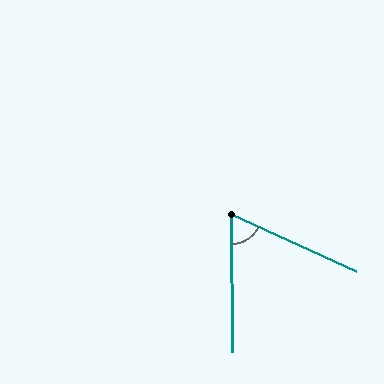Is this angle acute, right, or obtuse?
It is acute.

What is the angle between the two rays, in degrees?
Approximately 65 degrees.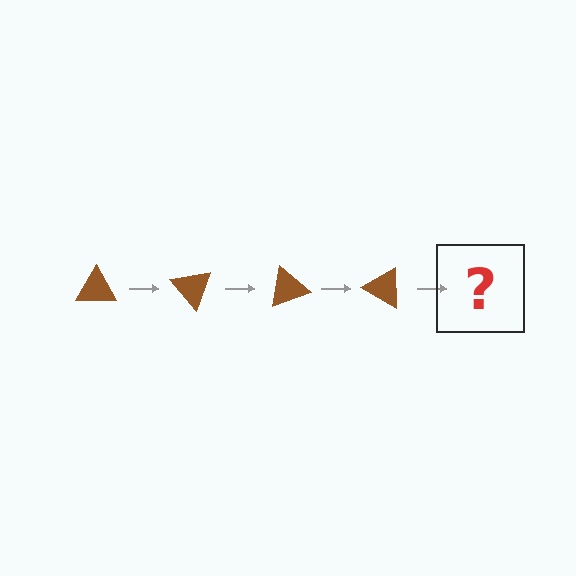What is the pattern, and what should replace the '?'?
The pattern is that the triangle rotates 50 degrees each step. The '?' should be a brown triangle rotated 200 degrees.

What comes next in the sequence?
The next element should be a brown triangle rotated 200 degrees.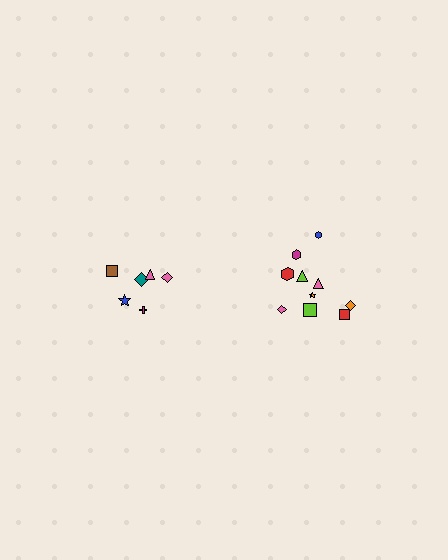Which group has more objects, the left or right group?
The right group.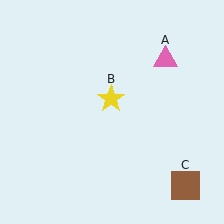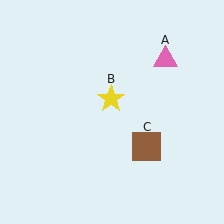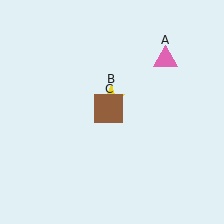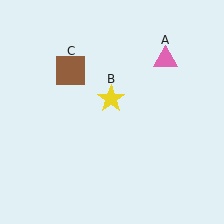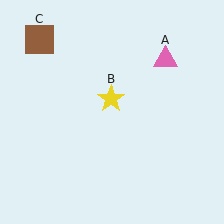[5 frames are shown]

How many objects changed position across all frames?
1 object changed position: brown square (object C).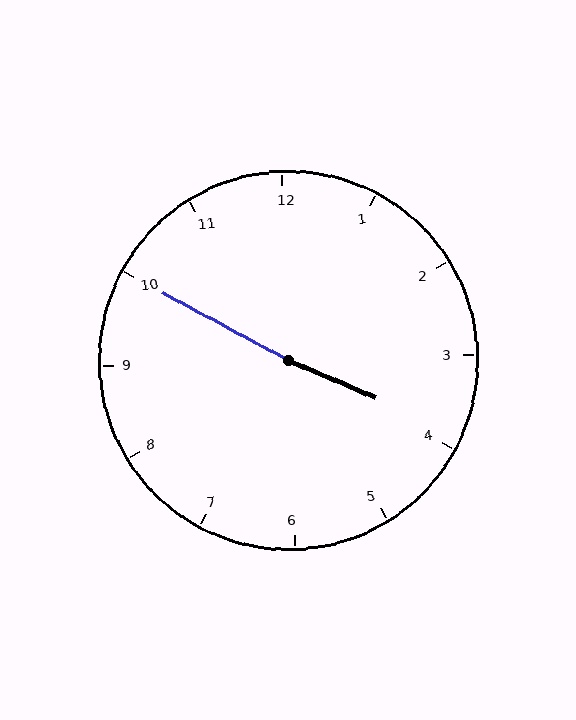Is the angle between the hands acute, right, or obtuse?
It is obtuse.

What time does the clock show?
3:50.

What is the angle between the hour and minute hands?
Approximately 175 degrees.